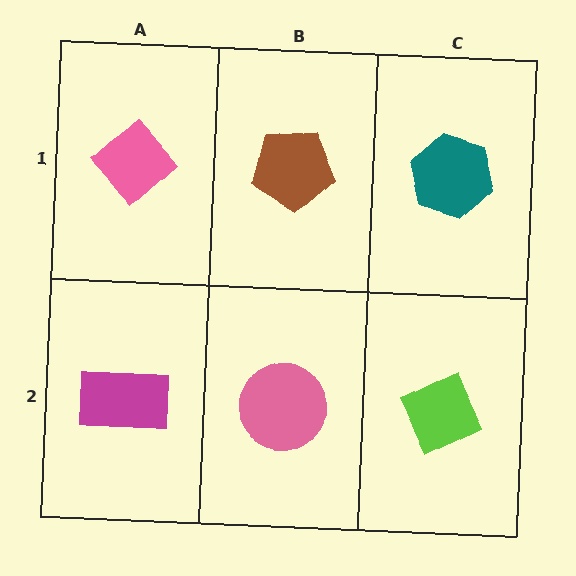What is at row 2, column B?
A pink circle.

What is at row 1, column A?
A pink diamond.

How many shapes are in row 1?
3 shapes.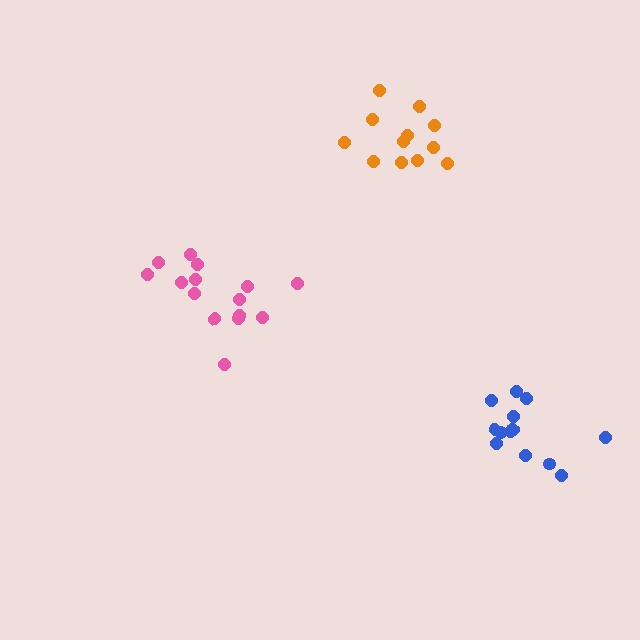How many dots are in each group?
Group 1: 15 dots, Group 2: 12 dots, Group 3: 13 dots (40 total).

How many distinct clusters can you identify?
There are 3 distinct clusters.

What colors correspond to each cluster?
The clusters are colored: pink, orange, blue.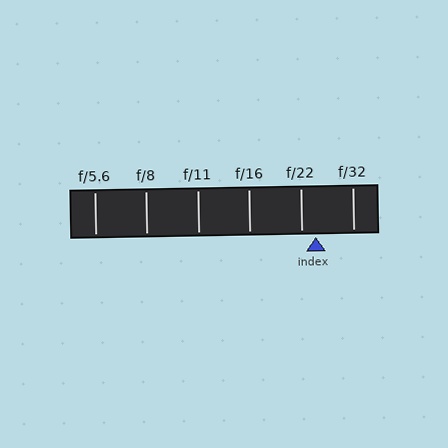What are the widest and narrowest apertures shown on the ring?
The widest aperture shown is f/5.6 and the narrowest is f/32.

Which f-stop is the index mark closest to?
The index mark is closest to f/22.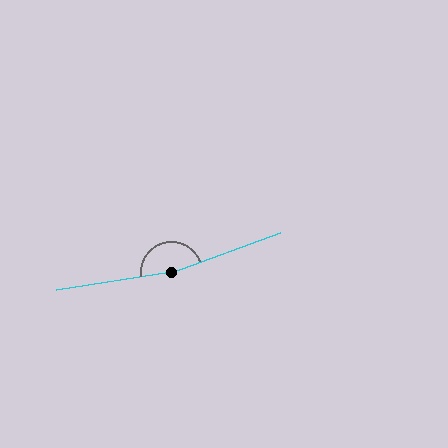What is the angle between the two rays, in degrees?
Approximately 169 degrees.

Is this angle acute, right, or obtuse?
It is obtuse.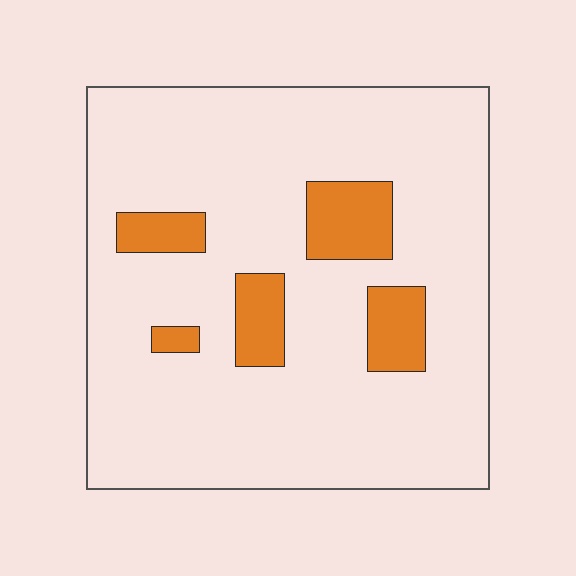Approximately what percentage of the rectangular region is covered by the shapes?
Approximately 15%.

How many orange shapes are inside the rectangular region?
5.